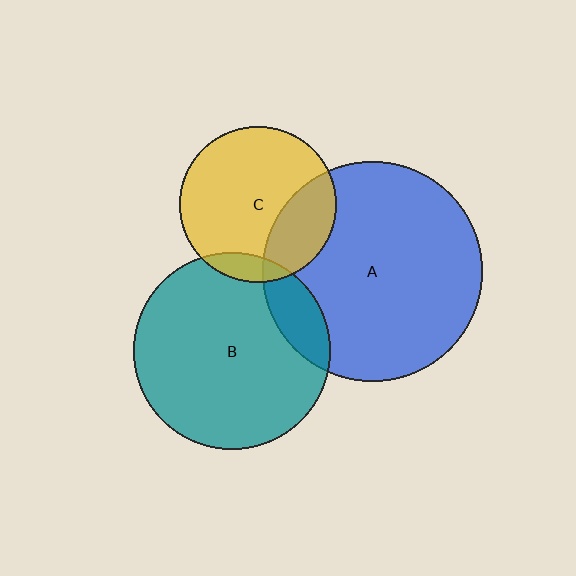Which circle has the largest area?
Circle A (blue).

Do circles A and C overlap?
Yes.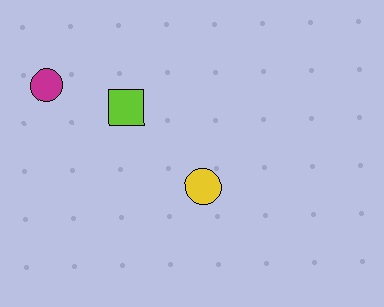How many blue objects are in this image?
There are no blue objects.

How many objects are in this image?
There are 3 objects.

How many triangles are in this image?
There are no triangles.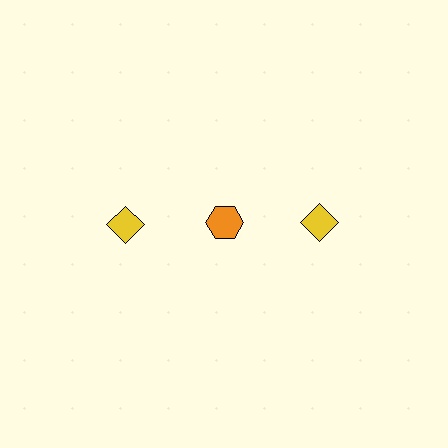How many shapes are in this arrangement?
There are 3 shapes arranged in a grid pattern.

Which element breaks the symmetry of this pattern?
The orange hexagon in the top row, second from left column breaks the symmetry. All other shapes are yellow diamonds.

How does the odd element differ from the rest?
It differs in both color (orange instead of yellow) and shape (hexagon instead of diamond).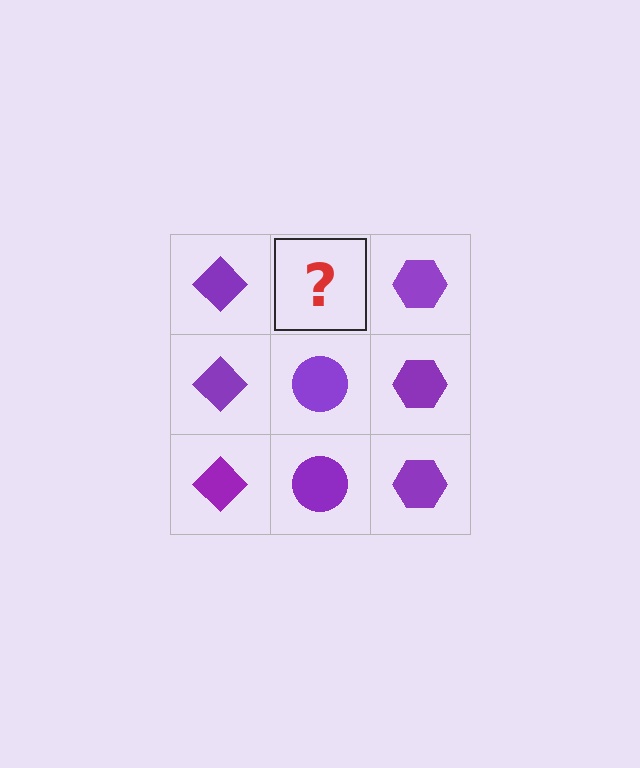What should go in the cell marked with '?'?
The missing cell should contain a purple circle.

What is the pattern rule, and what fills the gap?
The rule is that each column has a consistent shape. The gap should be filled with a purple circle.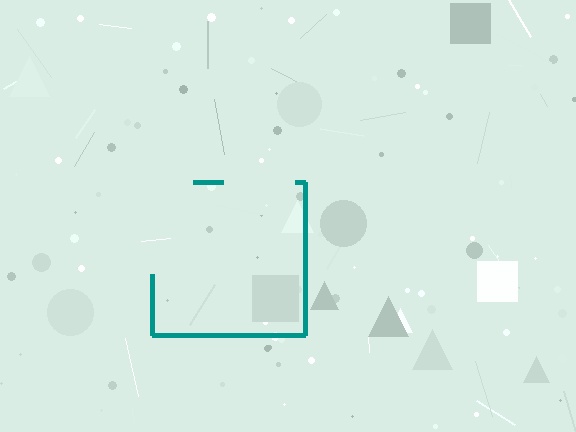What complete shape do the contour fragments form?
The contour fragments form a square.